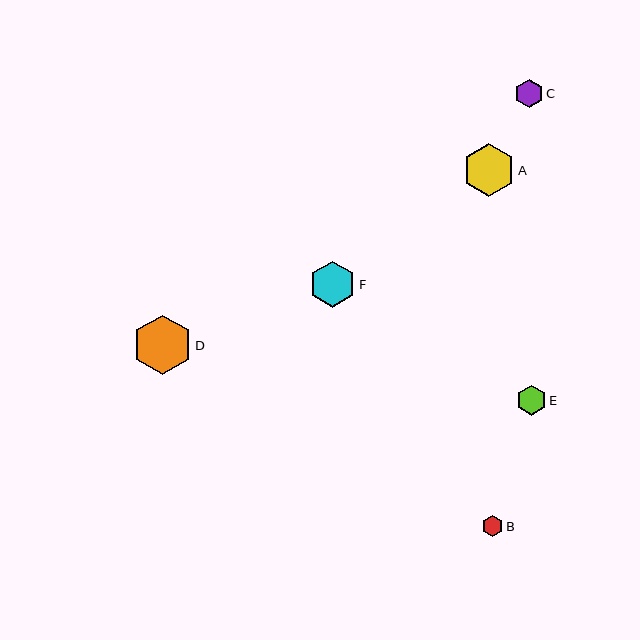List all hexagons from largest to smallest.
From largest to smallest: D, A, F, E, C, B.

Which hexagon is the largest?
Hexagon D is the largest with a size of approximately 60 pixels.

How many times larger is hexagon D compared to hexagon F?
Hexagon D is approximately 1.3 times the size of hexagon F.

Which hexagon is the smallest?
Hexagon B is the smallest with a size of approximately 21 pixels.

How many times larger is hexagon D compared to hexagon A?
Hexagon D is approximately 1.1 times the size of hexagon A.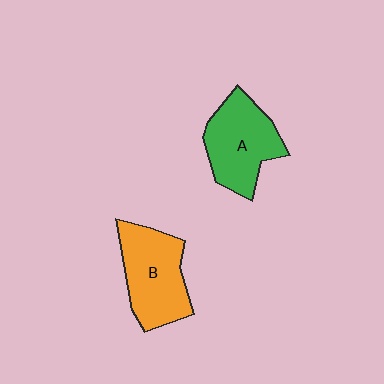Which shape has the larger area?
Shape B (orange).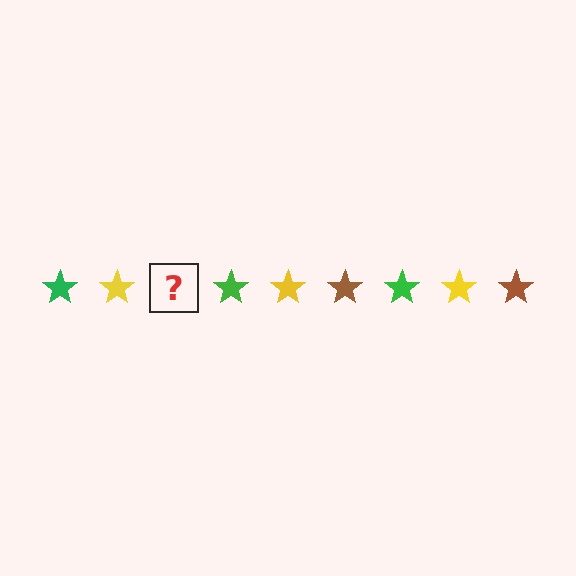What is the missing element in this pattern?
The missing element is a brown star.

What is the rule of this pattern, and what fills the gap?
The rule is that the pattern cycles through green, yellow, brown stars. The gap should be filled with a brown star.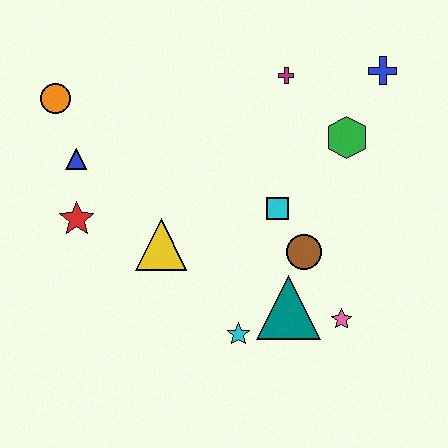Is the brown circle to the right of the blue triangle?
Yes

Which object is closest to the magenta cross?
The green hexagon is closest to the magenta cross.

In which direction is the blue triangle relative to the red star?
The blue triangle is above the red star.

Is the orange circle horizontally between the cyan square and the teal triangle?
No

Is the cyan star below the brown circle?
Yes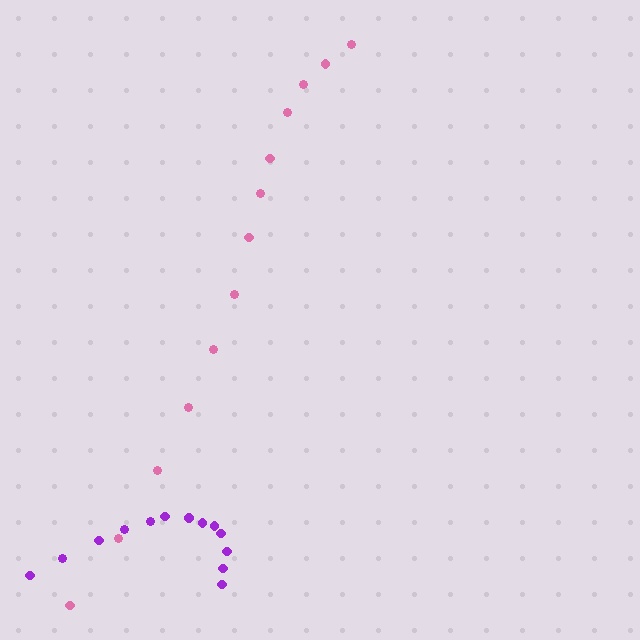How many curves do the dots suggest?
There are 2 distinct paths.